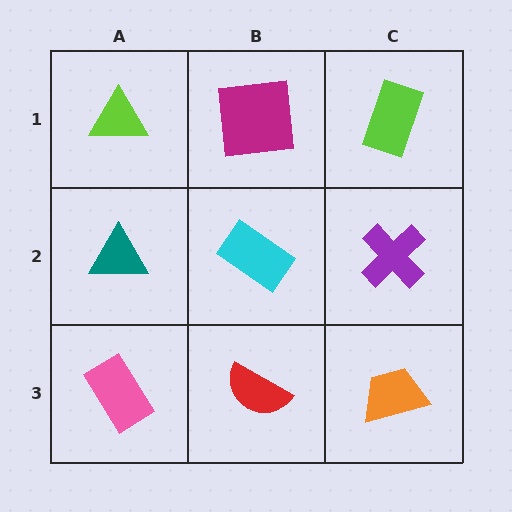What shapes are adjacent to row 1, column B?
A cyan rectangle (row 2, column B), a lime triangle (row 1, column A), a lime rectangle (row 1, column C).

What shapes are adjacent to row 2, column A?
A lime triangle (row 1, column A), a pink rectangle (row 3, column A), a cyan rectangle (row 2, column B).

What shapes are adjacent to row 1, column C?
A purple cross (row 2, column C), a magenta square (row 1, column B).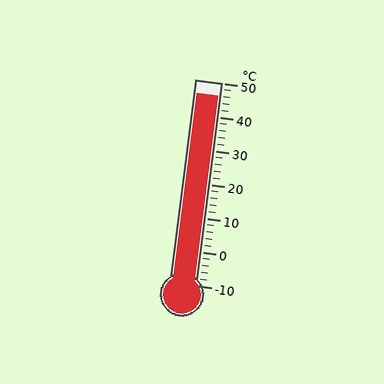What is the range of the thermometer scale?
The thermometer scale ranges from -10°C to 50°C.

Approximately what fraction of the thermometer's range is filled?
The thermometer is filled to approximately 95% of its range.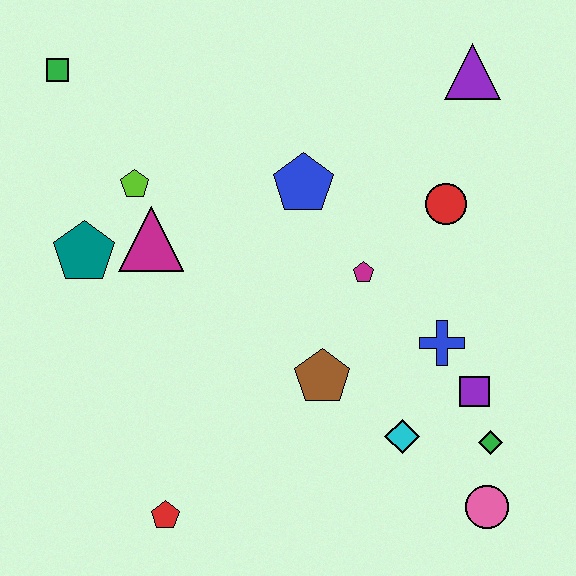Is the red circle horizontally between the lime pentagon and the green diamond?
Yes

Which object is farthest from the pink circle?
The green square is farthest from the pink circle.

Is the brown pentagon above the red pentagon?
Yes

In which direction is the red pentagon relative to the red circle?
The red pentagon is below the red circle.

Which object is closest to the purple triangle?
The red circle is closest to the purple triangle.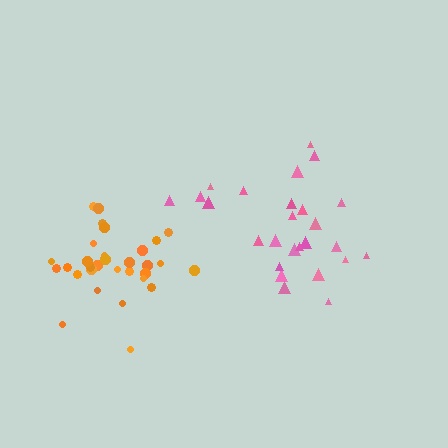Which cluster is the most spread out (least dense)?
Pink.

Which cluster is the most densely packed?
Orange.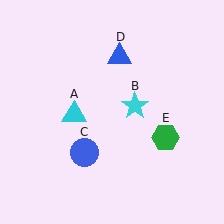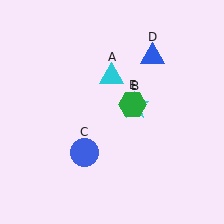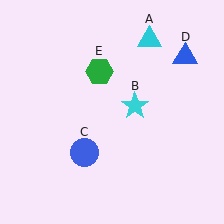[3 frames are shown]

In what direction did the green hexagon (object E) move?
The green hexagon (object E) moved up and to the left.